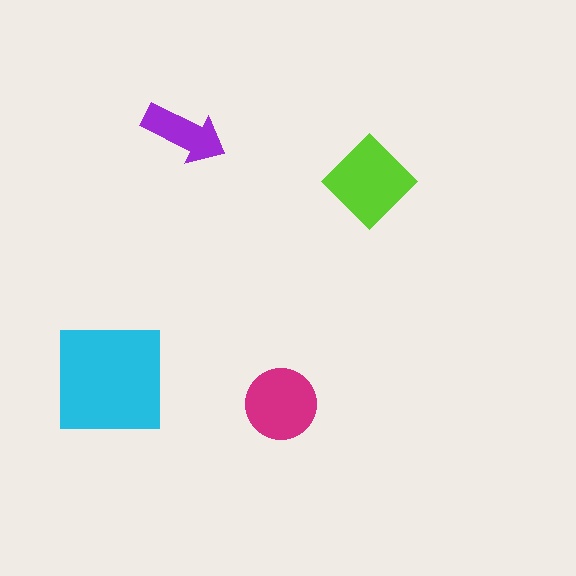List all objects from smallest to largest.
The purple arrow, the magenta circle, the lime diamond, the cyan square.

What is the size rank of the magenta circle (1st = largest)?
3rd.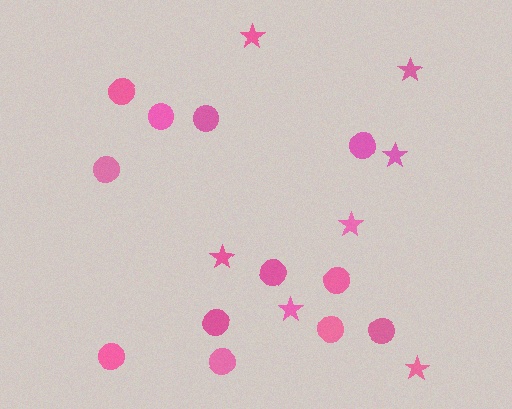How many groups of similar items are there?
There are 2 groups: one group of stars (7) and one group of circles (12).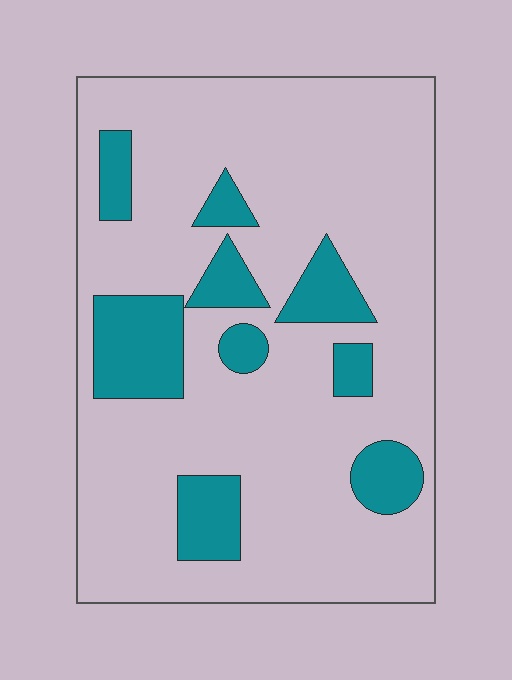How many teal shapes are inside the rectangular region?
9.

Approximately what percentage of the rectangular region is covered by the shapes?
Approximately 20%.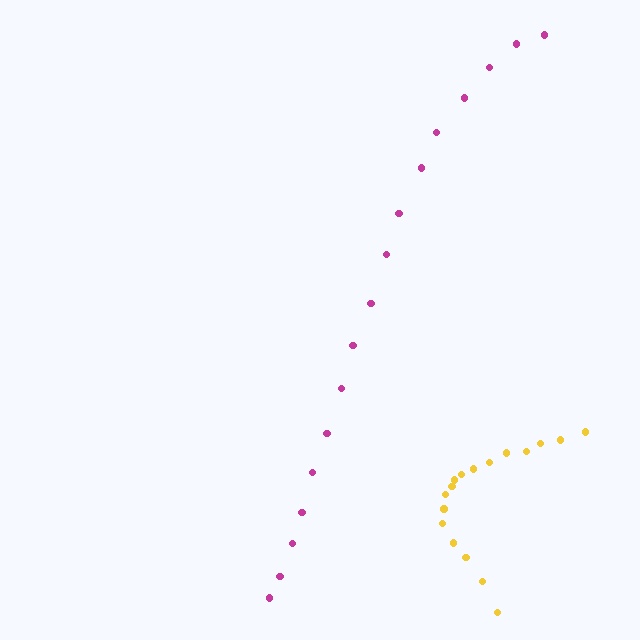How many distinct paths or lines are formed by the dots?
There are 2 distinct paths.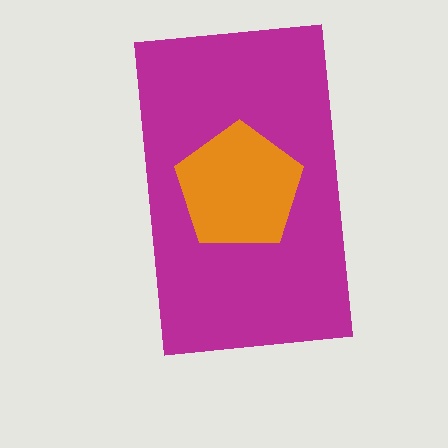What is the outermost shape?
The magenta rectangle.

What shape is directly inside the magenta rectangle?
The orange pentagon.